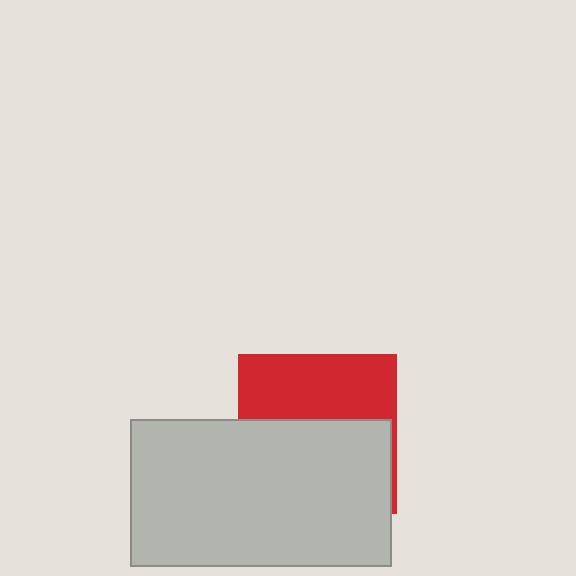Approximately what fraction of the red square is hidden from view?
Roughly 57% of the red square is hidden behind the light gray rectangle.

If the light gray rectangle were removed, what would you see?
You would see the complete red square.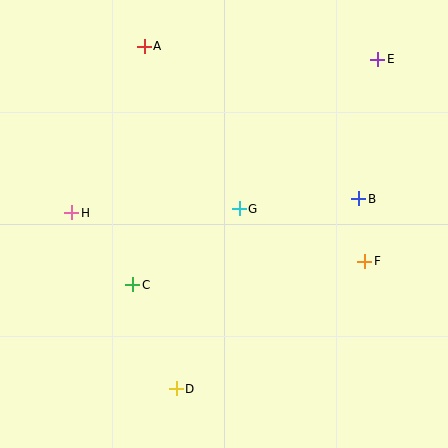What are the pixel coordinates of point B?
Point B is at (359, 199).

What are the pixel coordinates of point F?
Point F is at (365, 261).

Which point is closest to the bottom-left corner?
Point D is closest to the bottom-left corner.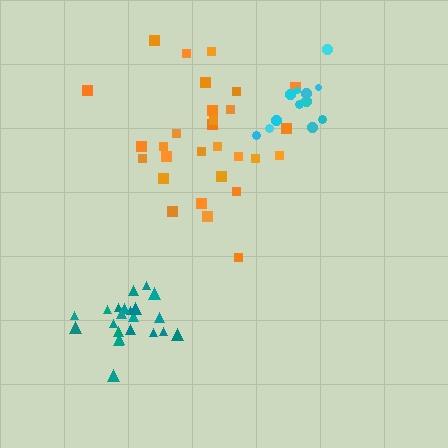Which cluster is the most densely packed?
Teal.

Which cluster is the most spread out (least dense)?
Orange.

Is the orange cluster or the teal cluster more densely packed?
Teal.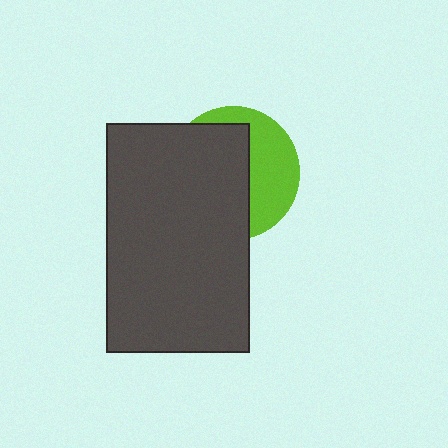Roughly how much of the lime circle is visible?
A small part of it is visible (roughly 41%).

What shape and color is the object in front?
The object in front is a dark gray rectangle.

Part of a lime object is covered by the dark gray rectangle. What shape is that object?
It is a circle.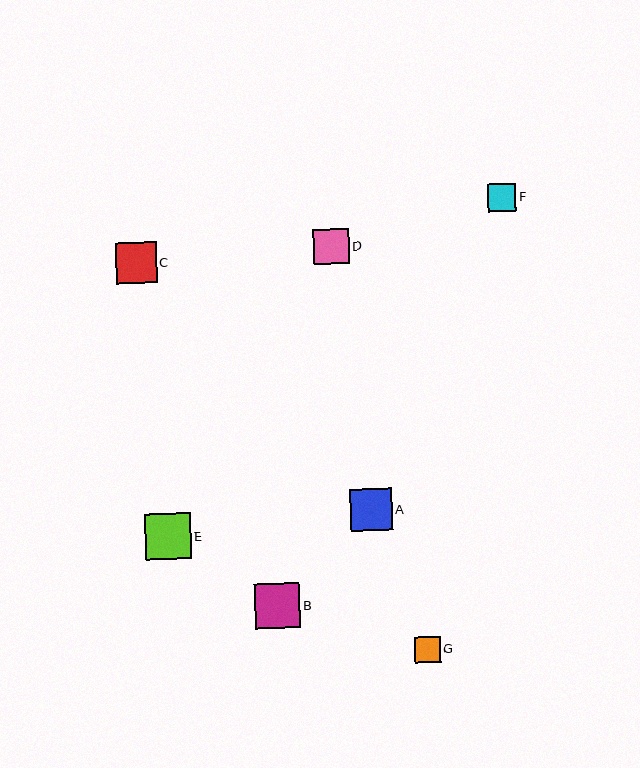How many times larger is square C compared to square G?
Square C is approximately 1.6 times the size of square G.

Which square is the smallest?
Square G is the smallest with a size of approximately 26 pixels.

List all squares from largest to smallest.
From largest to smallest: E, B, A, C, D, F, G.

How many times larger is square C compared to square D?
Square C is approximately 1.1 times the size of square D.